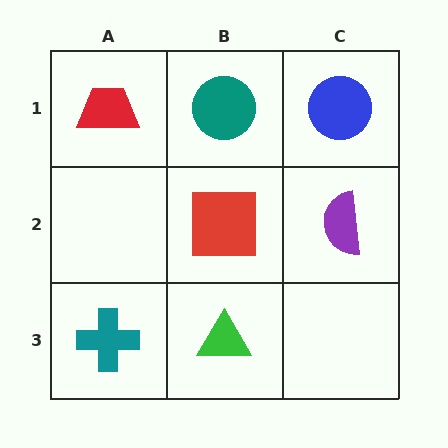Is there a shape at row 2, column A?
No, that cell is empty.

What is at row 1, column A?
A red trapezoid.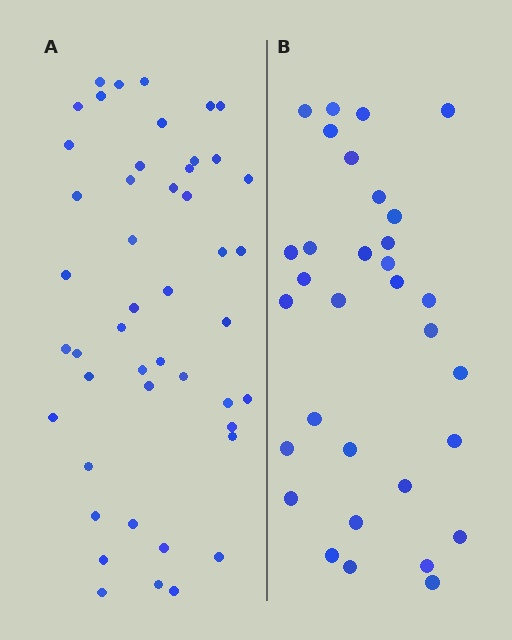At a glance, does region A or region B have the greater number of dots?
Region A (the left region) has more dots.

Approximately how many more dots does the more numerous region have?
Region A has approximately 15 more dots than region B.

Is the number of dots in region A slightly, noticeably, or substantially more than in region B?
Region A has substantially more. The ratio is roughly 1.5 to 1.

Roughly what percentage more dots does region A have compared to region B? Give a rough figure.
About 45% more.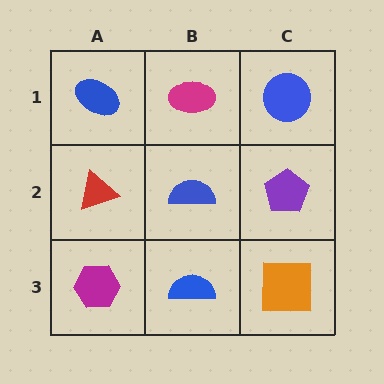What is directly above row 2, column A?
A blue ellipse.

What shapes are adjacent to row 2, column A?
A blue ellipse (row 1, column A), a magenta hexagon (row 3, column A), a blue semicircle (row 2, column B).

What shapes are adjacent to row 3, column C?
A purple pentagon (row 2, column C), a blue semicircle (row 3, column B).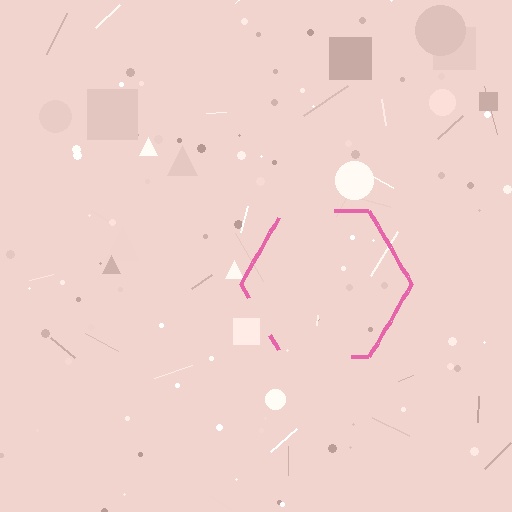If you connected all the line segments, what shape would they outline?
They would outline a hexagon.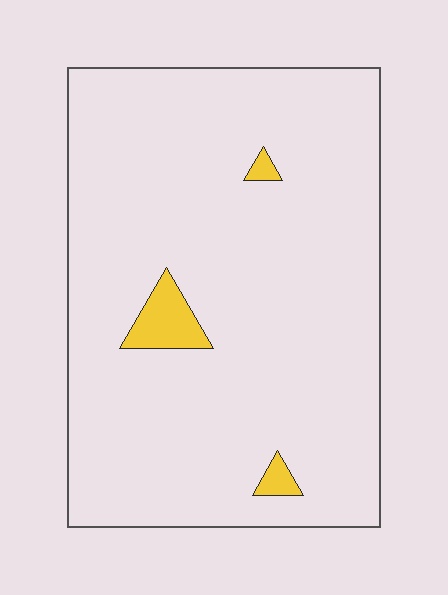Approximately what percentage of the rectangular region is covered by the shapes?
Approximately 5%.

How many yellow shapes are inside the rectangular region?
3.